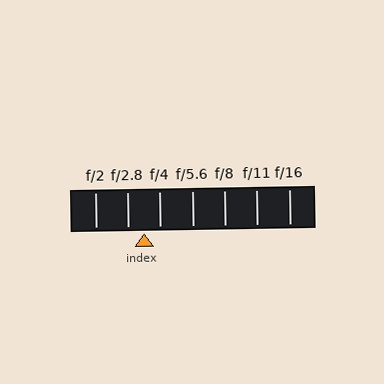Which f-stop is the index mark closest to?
The index mark is closest to f/2.8.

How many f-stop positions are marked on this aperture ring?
There are 7 f-stop positions marked.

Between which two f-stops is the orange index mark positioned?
The index mark is between f/2.8 and f/4.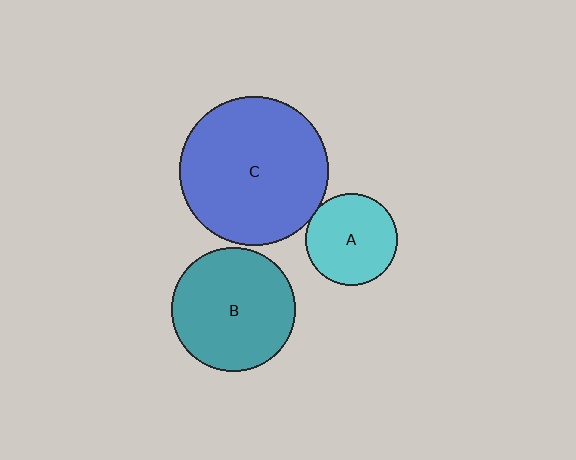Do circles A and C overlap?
Yes.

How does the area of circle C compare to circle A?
Approximately 2.6 times.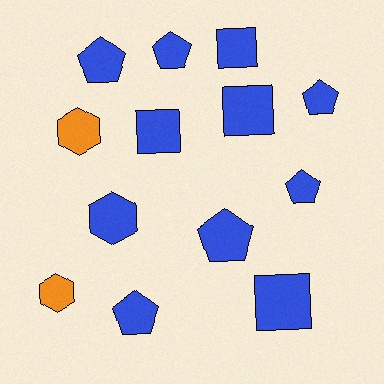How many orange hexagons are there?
There are 2 orange hexagons.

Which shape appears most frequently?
Pentagon, with 6 objects.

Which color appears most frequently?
Blue, with 11 objects.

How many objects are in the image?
There are 13 objects.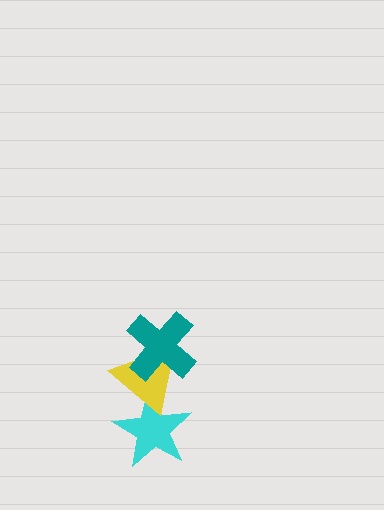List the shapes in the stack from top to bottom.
From top to bottom: the teal cross, the yellow triangle, the cyan star.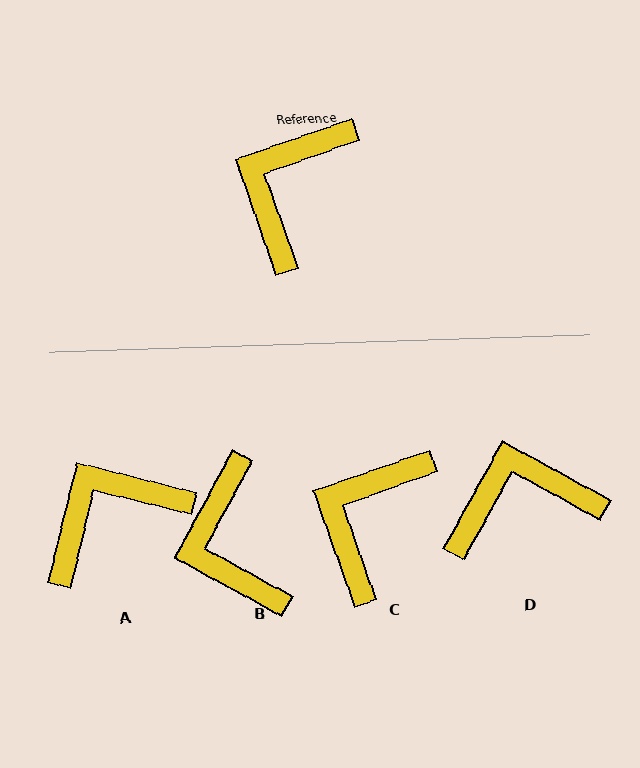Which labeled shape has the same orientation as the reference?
C.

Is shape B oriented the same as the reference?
No, it is off by about 42 degrees.